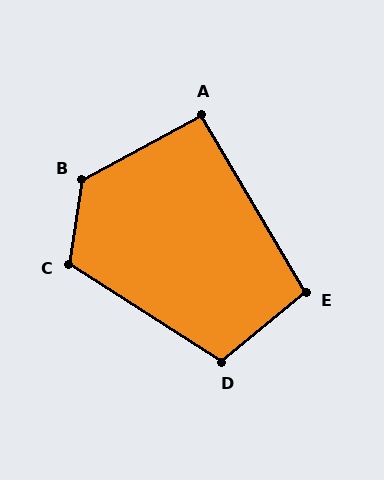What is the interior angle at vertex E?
Approximately 99 degrees (obtuse).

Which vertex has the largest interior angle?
B, at approximately 127 degrees.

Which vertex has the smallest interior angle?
A, at approximately 92 degrees.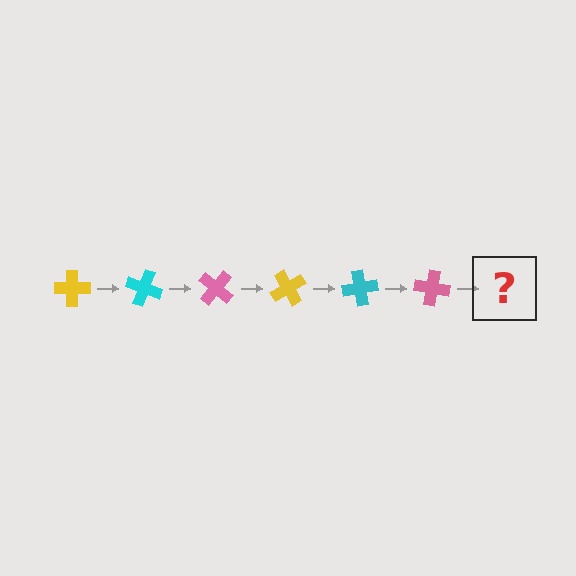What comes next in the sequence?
The next element should be a yellow cross, rotated 120 degrees from the start.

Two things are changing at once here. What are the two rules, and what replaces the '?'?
The two rules are that it rotates 20 degrees each step and the color cycles through yellow, cyan, and pink. The '?' should be a yellow cross, rotated 120 degrees from the start.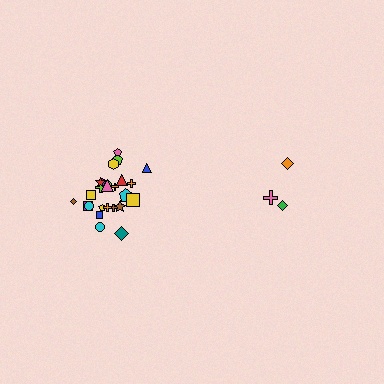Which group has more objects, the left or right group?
The left group.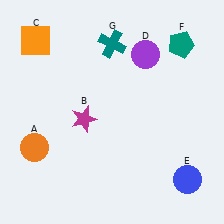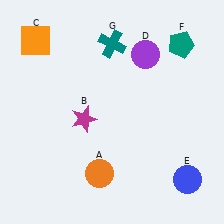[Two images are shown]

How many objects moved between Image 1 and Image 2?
1 object moved between the two images.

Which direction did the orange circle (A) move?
The orange circle (A) moved right.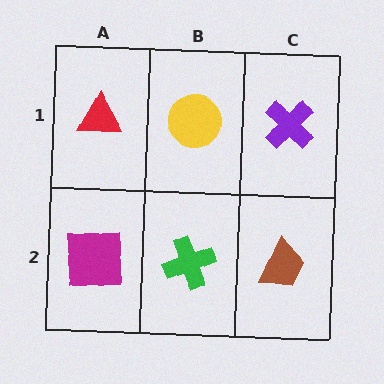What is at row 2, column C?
A brown trapezoid.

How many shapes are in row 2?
3 shapes.